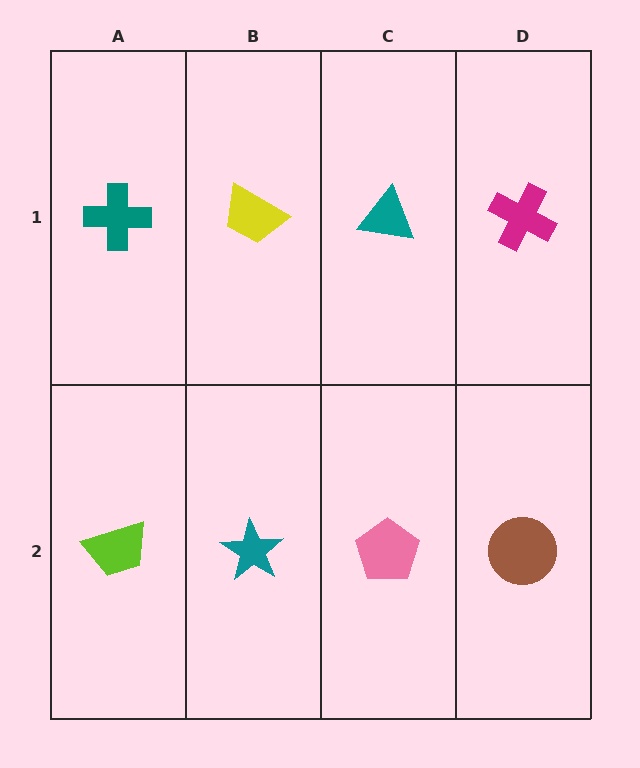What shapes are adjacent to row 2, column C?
A teal triangle (row 1, column C), a teal star (row 2, column B), a brown circle (row 2, column D).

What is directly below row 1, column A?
A lime trapezoid.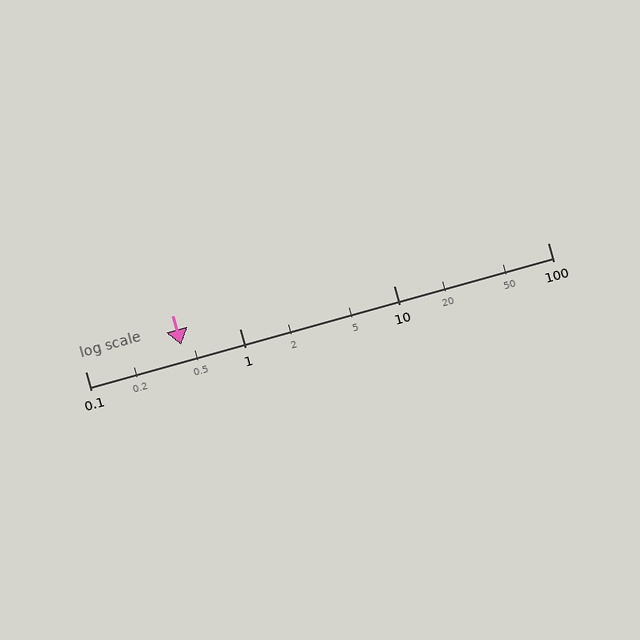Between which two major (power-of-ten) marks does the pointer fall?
The pointer is between 0.1 and 1.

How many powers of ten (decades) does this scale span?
The scale spans 3 decades, from 0.1 to 100.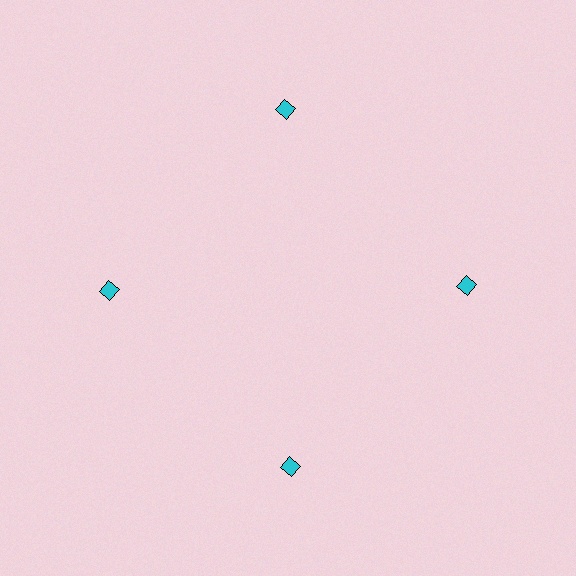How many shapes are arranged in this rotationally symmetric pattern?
There are 4 shapes, arranged in 4 groups of 1.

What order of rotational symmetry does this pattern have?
This pattern has 4-fold rotational symmetry.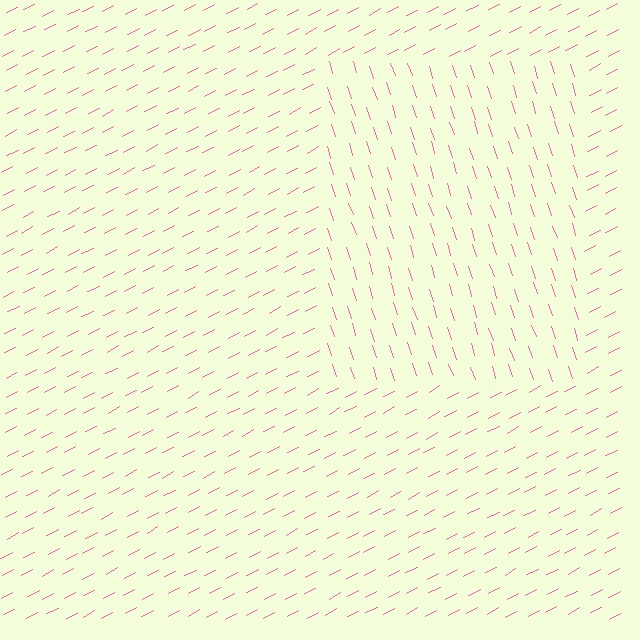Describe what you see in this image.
The image is filled with small pink line segments. A rectangle region in the image has lines oriented differently from the surrounding lines, creating a visible texture boundary.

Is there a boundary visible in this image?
Yes, there is a texture boundary formed by a change in line orientation.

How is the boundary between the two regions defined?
The boundary is defined purely by a change in line orientation (approximately 81 degrees difference). All lines are the same color and thickness.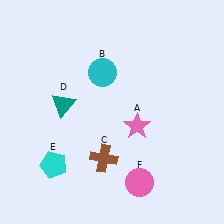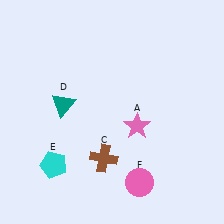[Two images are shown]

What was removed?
The cyan circle (B) was removed in Image 2.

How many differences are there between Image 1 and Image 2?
There is 1 difference between the two images.